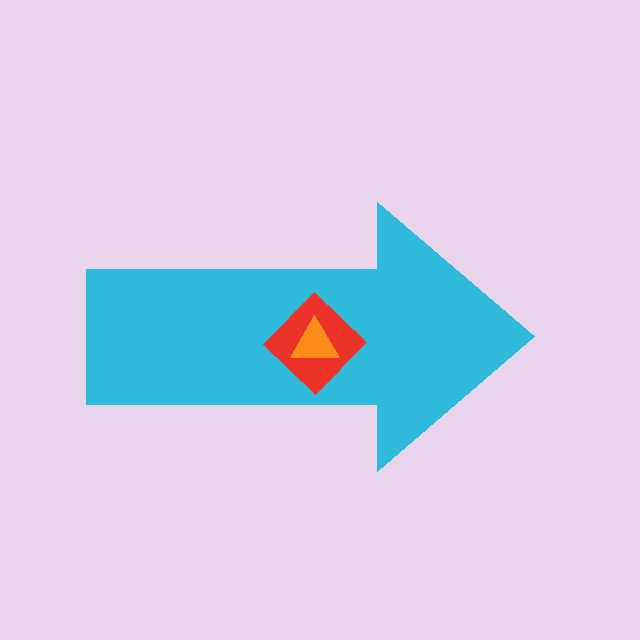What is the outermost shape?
The cyan arrow.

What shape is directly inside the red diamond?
The orange triangle.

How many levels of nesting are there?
3.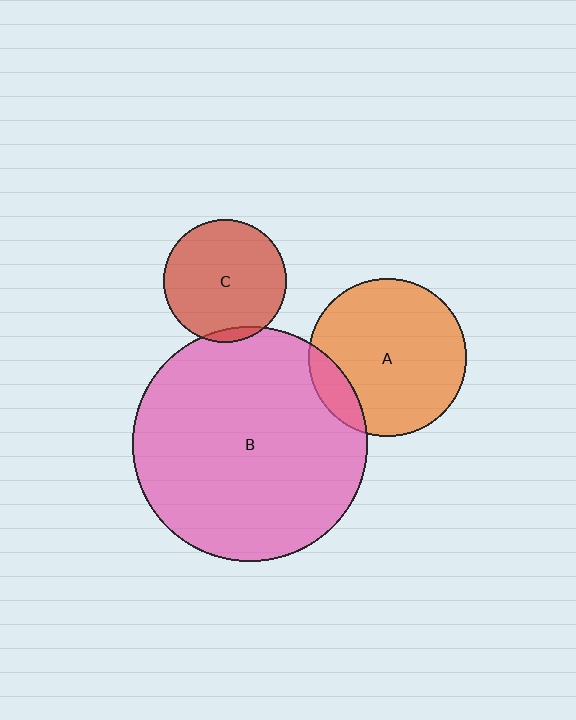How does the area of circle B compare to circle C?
Approximately 3.7 times.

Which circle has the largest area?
Circle B (pink).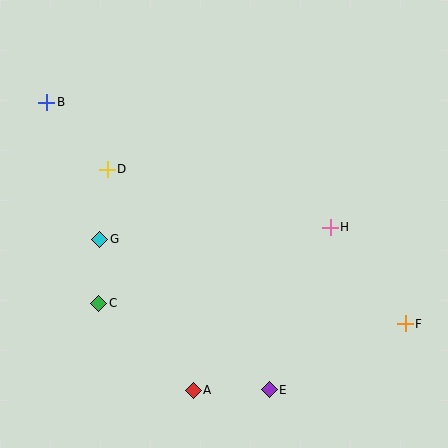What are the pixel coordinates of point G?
Point G is at (100, 239).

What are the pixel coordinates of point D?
Point D is at (107, 169).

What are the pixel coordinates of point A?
Point A is at (193, 390).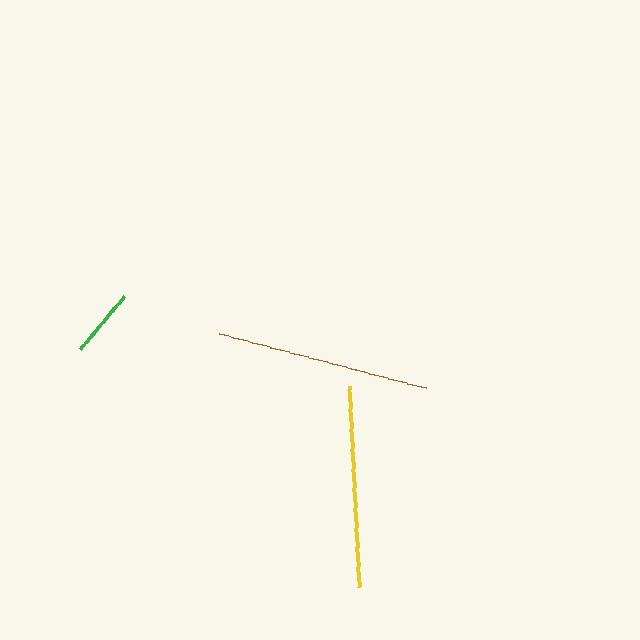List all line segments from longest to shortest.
From longest to shortest: brown, yellow, green.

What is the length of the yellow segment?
The yellow segment is approximately 201 pixels long.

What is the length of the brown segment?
The brown segment is approximately 213 pixels long.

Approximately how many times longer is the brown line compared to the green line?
The brown line is approximately 3.1 times the length of the green line.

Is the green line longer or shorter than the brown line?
The brown line is longer than the green line.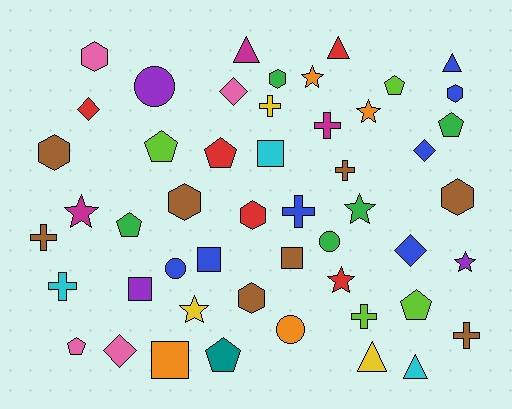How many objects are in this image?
There are 50 objects.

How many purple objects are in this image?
There are 3 purple objects.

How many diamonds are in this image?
There are 5 diamonds.